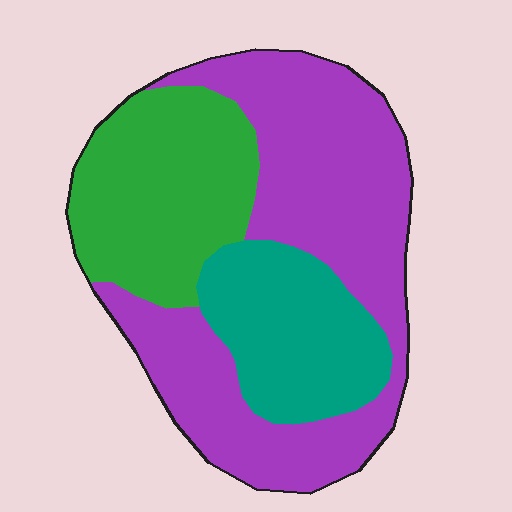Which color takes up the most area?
Purple, at roughly 50%.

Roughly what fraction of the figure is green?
Green takes up about one quarter (1/4) of the figure.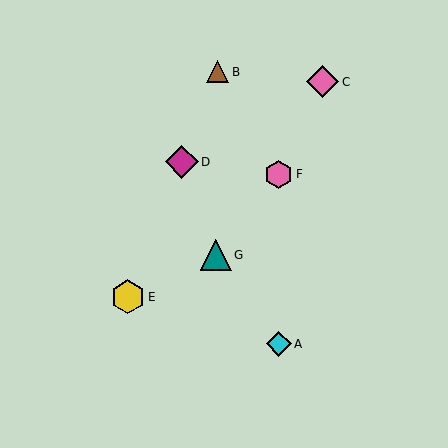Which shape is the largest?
The yellow hexagon (labeled E) is the largest.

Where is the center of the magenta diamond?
The center of the magenta diamond is at (182, 162).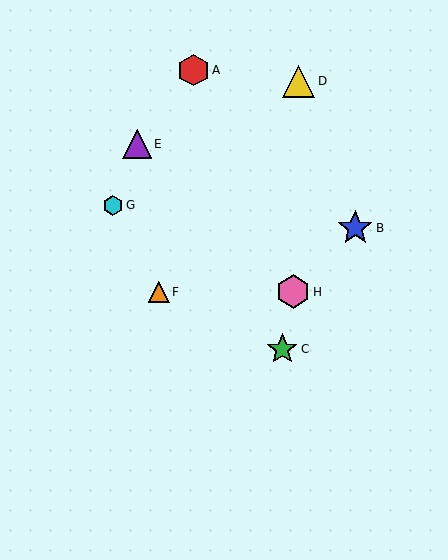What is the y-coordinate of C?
Object C is at y≈349.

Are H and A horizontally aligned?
No, H is at y≈292 and A is at y≈70.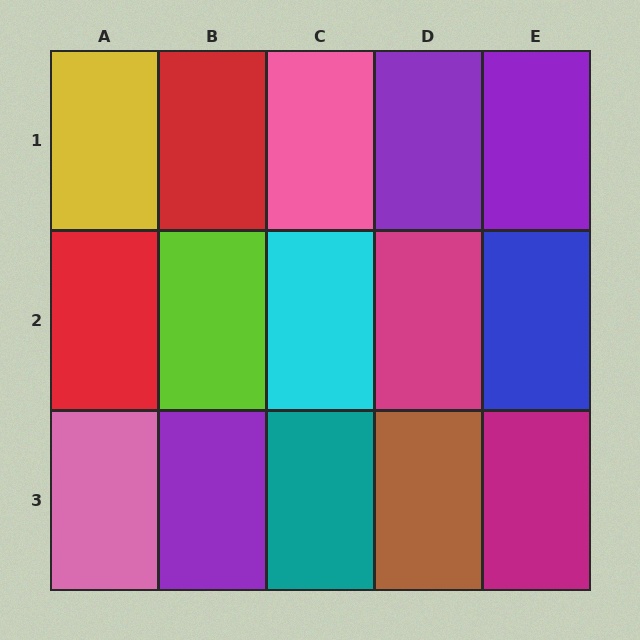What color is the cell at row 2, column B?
Lime.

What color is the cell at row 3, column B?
Purple.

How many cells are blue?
1 cell is blue.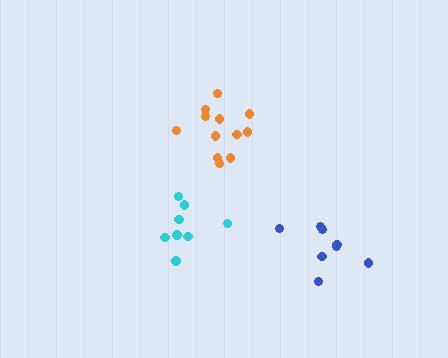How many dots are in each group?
Group 1: 12 dots, Group 2: 8 dots, Group 3: 8 dots (28 total).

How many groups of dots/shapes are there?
There are 3 groups.